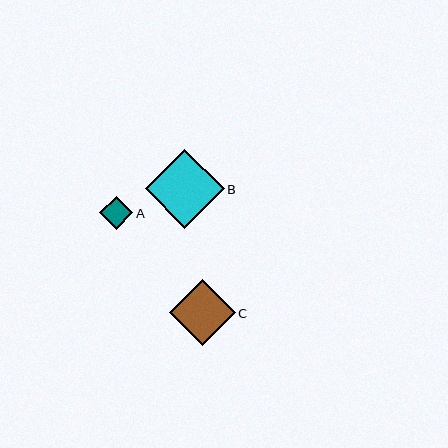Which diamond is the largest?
Diamond B is the largest with a size of approximately 79 pixels.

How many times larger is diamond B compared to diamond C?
Diamond B is approximately 1.2 times the size of diamond C.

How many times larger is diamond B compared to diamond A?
Diamond B is approximately 2.4 times the size of diamond A.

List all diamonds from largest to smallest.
From largest to smallest: B, C, A.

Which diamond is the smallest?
Diamond A is the smallest with a size of approximately 33 pixels.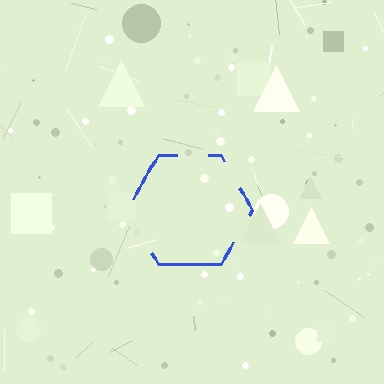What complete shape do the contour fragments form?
The contour fragments form a hexagon.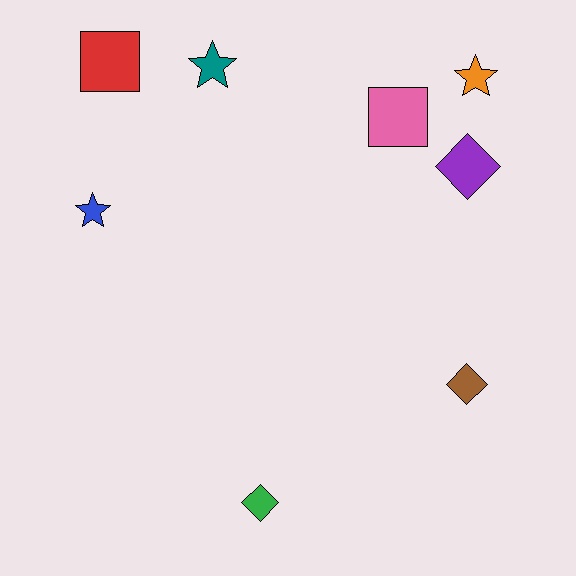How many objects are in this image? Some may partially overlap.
There are 8 objects.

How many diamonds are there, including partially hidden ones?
There are 3 diamonds.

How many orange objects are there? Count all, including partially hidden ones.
There is 1 orange object.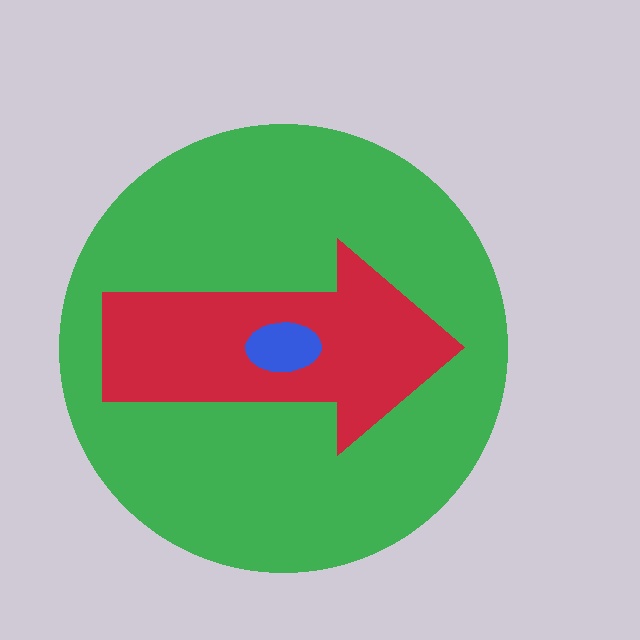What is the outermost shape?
The green circle.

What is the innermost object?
The blue ellipse.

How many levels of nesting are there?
3.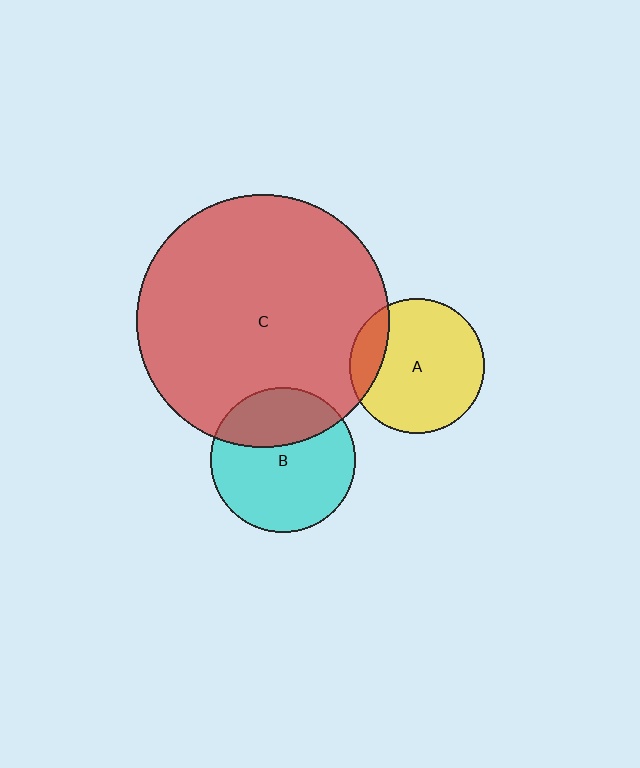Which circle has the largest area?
Circle C (red).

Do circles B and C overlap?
Yes.